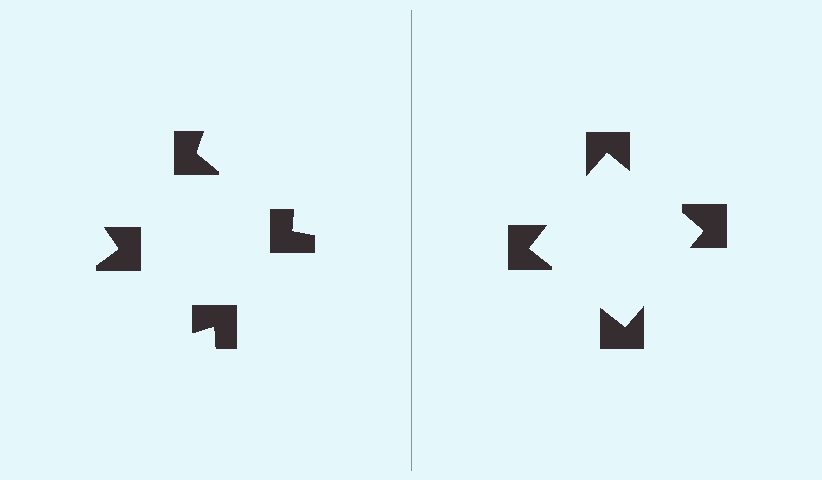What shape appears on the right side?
An illusory square.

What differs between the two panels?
The notched squares are positioned identically on both sides; only the wedge orientations differ. On the right they align to a square; on the left they are misaligned.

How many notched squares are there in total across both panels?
8 — 4 on each side.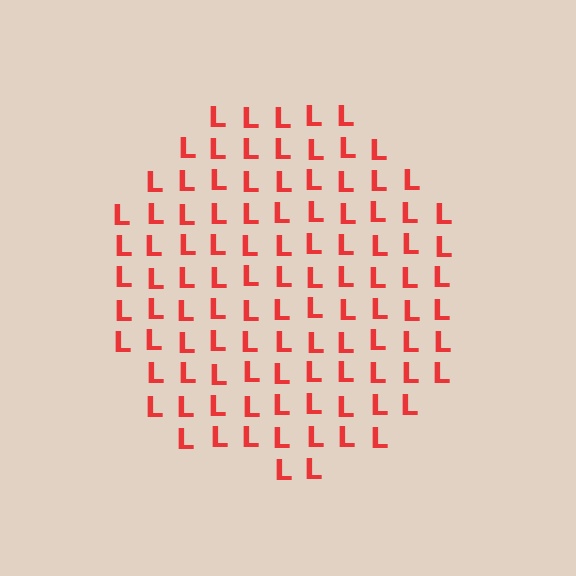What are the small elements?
The small elements are letter L's.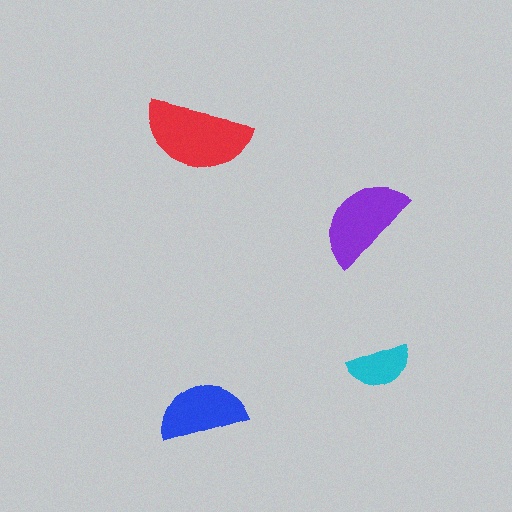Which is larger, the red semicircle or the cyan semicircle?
The red one.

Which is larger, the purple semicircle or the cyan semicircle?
The purple one.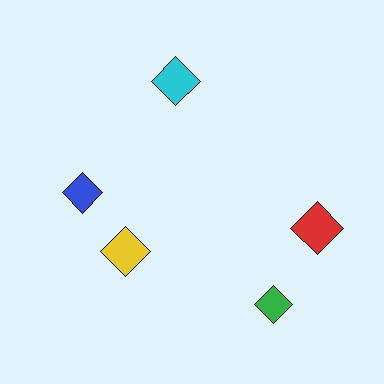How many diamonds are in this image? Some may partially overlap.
There are 5 diamonds.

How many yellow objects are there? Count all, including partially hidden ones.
There is 1 yellow object.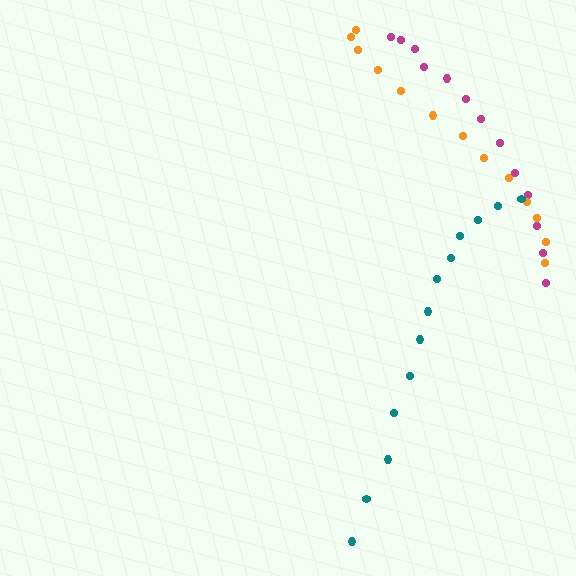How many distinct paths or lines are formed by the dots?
There are 3 distinct paths.